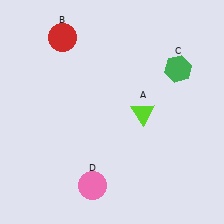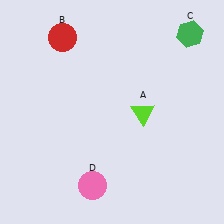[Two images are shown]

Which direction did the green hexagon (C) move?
The green hexagon (C) moved up.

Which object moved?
The green hexagon (C) moved up.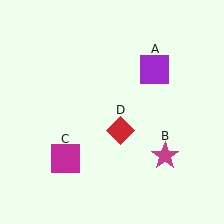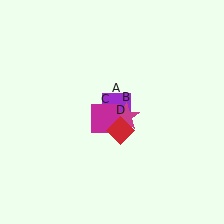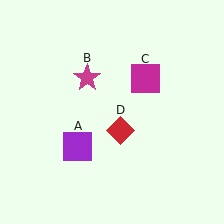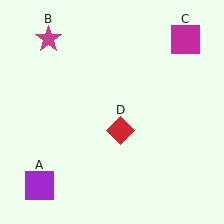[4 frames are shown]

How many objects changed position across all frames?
3 objects changed position: purple square (object A), magenta star (object B), magenta square (object C).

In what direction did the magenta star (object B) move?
The magenta star (object B) moved up and to the left.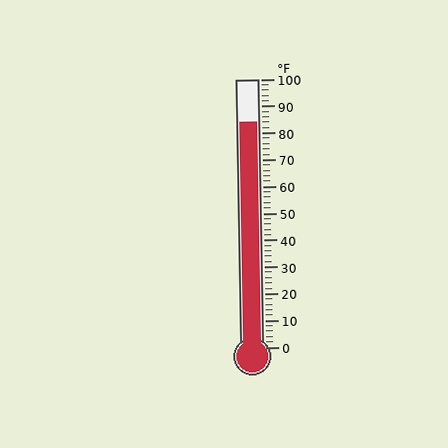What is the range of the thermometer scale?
The thermometer scale ranges from 0°F to 100°F.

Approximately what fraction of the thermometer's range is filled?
The thermometer is filled to approximately 85% of its range.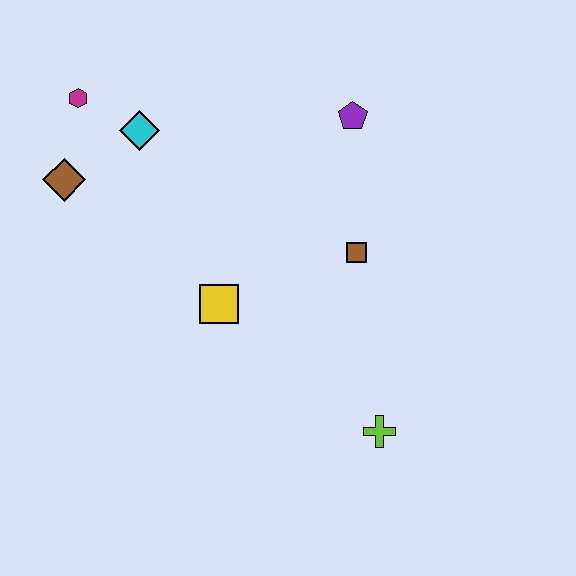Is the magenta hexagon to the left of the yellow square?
Yes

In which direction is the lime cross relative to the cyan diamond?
The lime cross is below the cyan diamond.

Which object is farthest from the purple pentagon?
The lime cross is farthest from the purple pentagon.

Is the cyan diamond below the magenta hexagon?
Yes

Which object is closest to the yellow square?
The brown square is closest to the yellow square.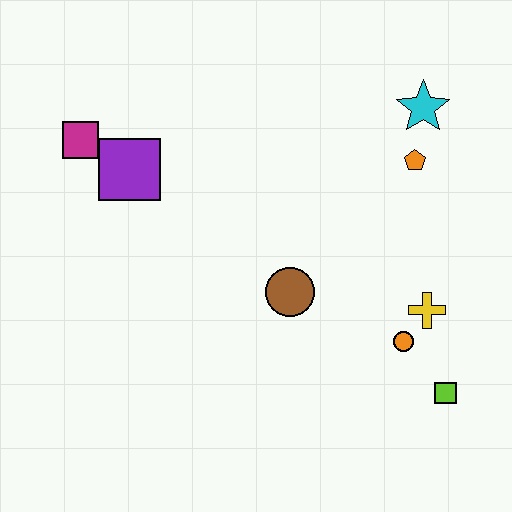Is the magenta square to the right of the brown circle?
No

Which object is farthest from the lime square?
The magenta square is farthest from the lime square.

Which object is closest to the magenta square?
The purple square is closest to the magenta square.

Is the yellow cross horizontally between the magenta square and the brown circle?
No